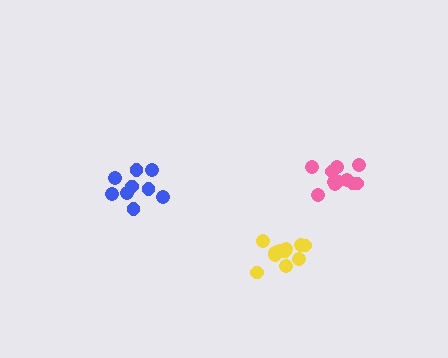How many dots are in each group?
Group 1: 11 dots, Group 2: 10 dots, Group 3: 12 dots (33 total).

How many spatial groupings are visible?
There are 3 spatial groupings.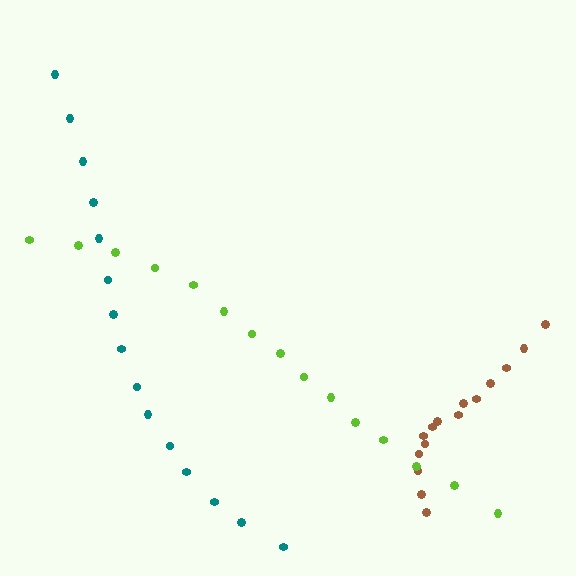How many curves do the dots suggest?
There are 3 distinct paths.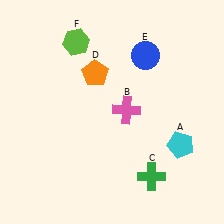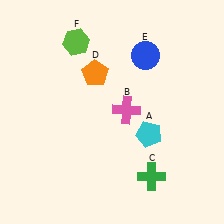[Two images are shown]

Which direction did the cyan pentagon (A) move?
The cyan pentagon (A) moved left.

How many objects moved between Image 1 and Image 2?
1 object moved between the two images.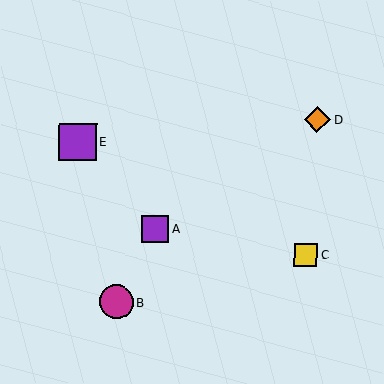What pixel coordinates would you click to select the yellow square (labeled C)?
Click at (306, 255) to select the yellow square C.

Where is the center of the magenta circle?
The center of the magenta circle is at (116, 302).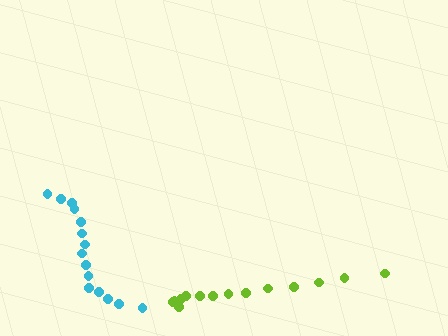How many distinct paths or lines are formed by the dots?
There are 2 distinct paths.